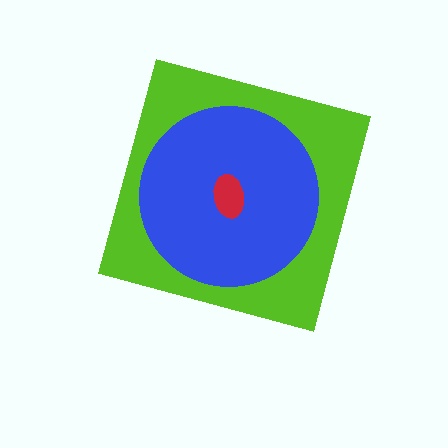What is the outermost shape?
The lime diamond.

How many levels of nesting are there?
3.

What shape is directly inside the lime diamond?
The blue circle.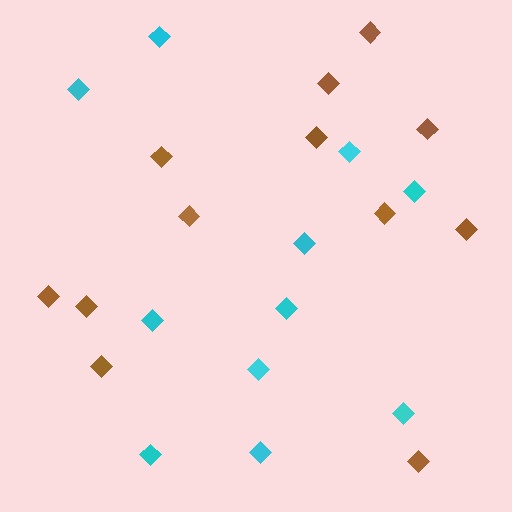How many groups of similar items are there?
There are 2 groups: one group of cyan diamonds (11) and one group of brown diamonds (12).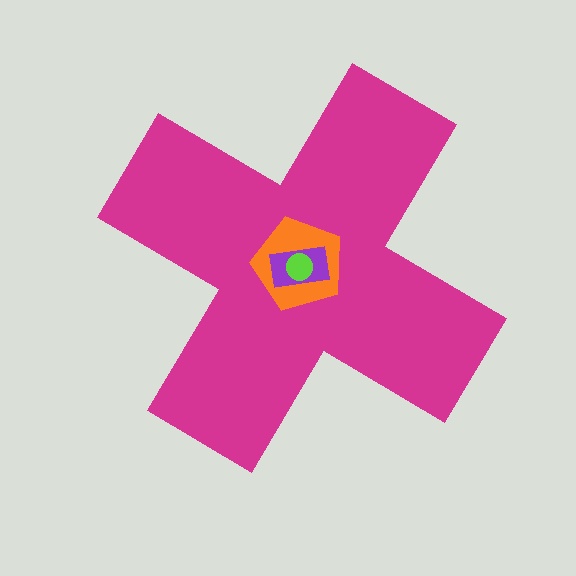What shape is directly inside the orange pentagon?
The purple rectangle.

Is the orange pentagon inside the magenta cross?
Yes.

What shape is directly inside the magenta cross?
The orange pentagon.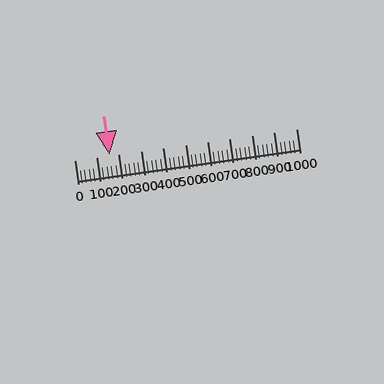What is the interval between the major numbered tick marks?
The major tick marks are spaced 100 units apart.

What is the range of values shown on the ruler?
The ruler shows values from 0 to 1000.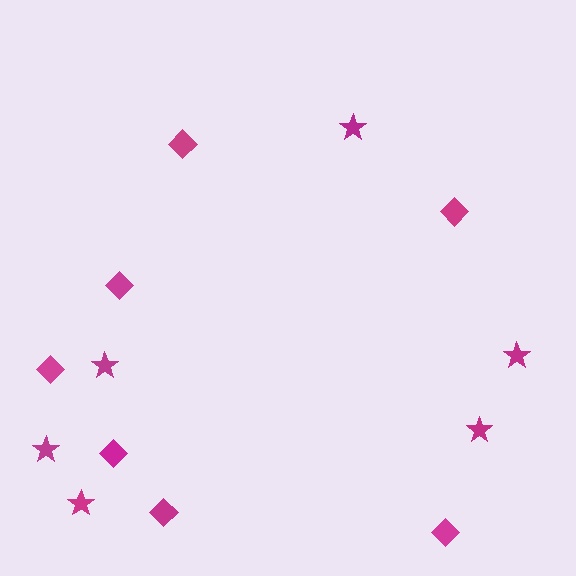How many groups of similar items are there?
There are 2 groups: one group of diamonds (7) and one group of stars (6).